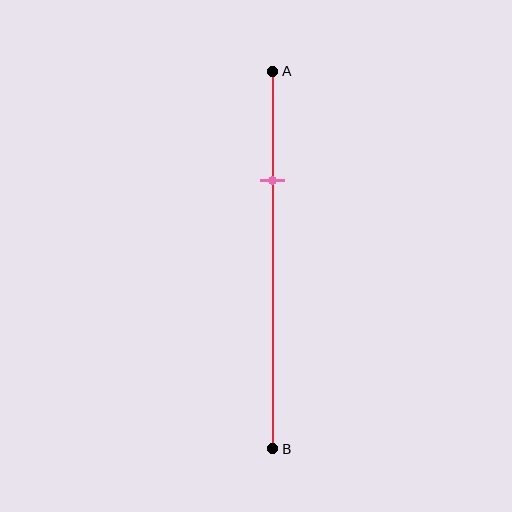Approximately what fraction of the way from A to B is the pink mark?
The pink mark is approximately 30% of the way from A to B.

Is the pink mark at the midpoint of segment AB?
No, the mark is at about 30% from A, not at the 50% midpoint.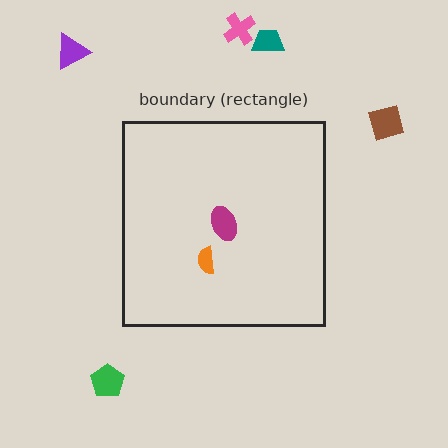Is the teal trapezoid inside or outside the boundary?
Outside.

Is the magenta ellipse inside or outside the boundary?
Inside.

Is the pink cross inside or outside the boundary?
Outside.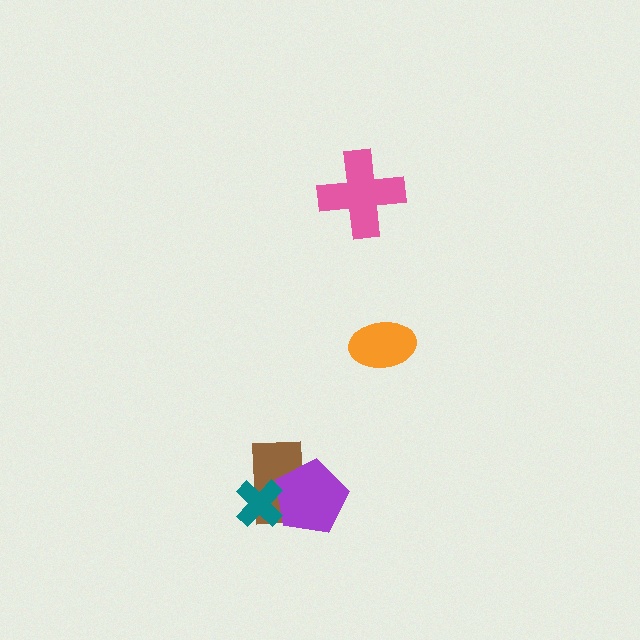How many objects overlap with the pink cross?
0 objects overlap with the pink cross.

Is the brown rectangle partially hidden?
Yes, it is partially covered by another shape.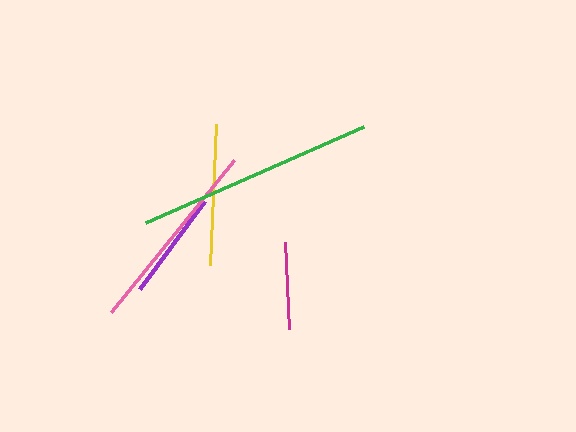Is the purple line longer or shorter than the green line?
The green line is longer than the purple line.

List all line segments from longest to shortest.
From longest to shortest: green, pink, yellow, purple, magenta.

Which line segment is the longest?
The green line is the longest at approximately 238 pixels.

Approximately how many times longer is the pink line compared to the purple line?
The pink line is approximately 1.8 times the length of the purple line.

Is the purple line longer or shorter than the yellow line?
The yellow line is longer than the purple line.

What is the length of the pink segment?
The pink segment is approximately 196 pixels long.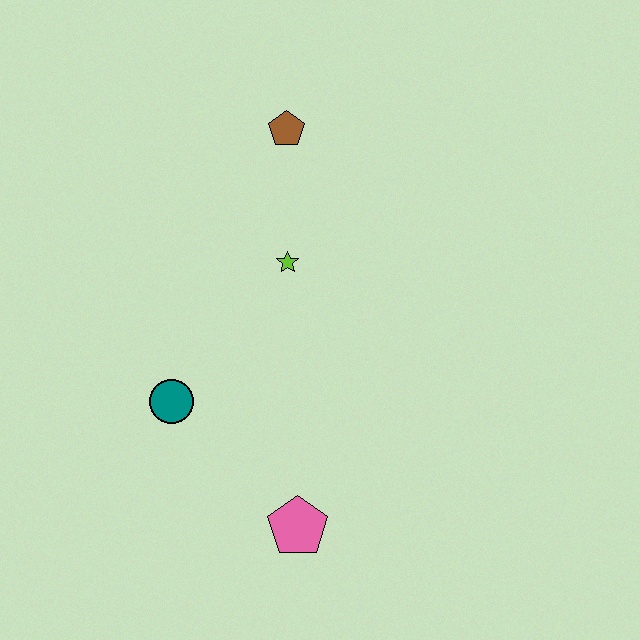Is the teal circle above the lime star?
No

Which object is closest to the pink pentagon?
The teal circle is closest to the pink pentagon.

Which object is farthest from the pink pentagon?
The brown pentagon is farthest from the pink pentagon.